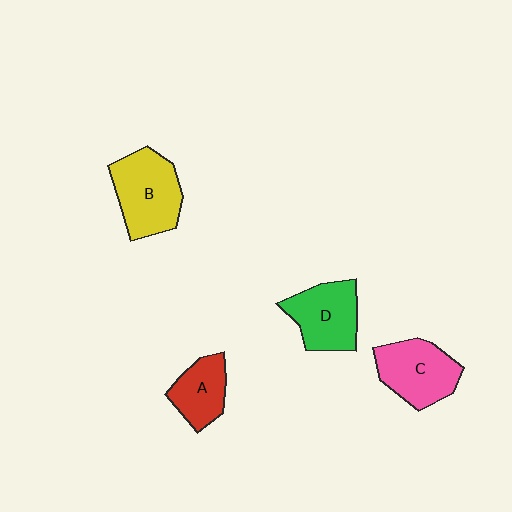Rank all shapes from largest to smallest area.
From largest to smallest: B (yellow), C (pink), D (green), A (red).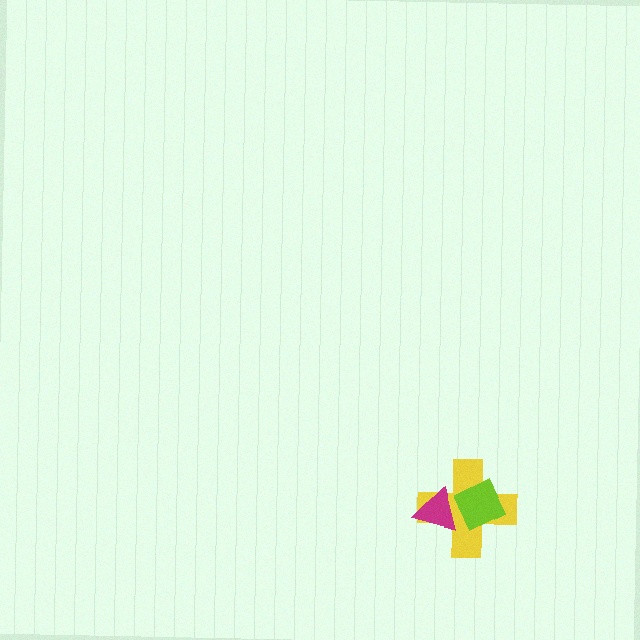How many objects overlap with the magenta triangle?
2 objects overlap with the magenta triangle.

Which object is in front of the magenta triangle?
The lime diamond is in front of the magenta triangle.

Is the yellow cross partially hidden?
Yes, it is partially covered by another shape.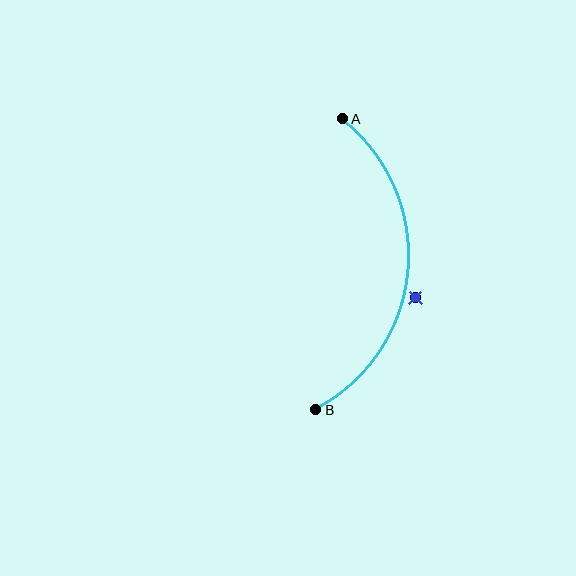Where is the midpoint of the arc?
The arc midpoint is the point on the curve farthest from the straight line joining A and B. It sits to the right of that line.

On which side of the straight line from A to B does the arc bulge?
The arc bulges to the right of the straight line connecting A and B.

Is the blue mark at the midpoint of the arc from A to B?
No — the blue mark does not lie on the arc at all. It sits slightly outside the curve.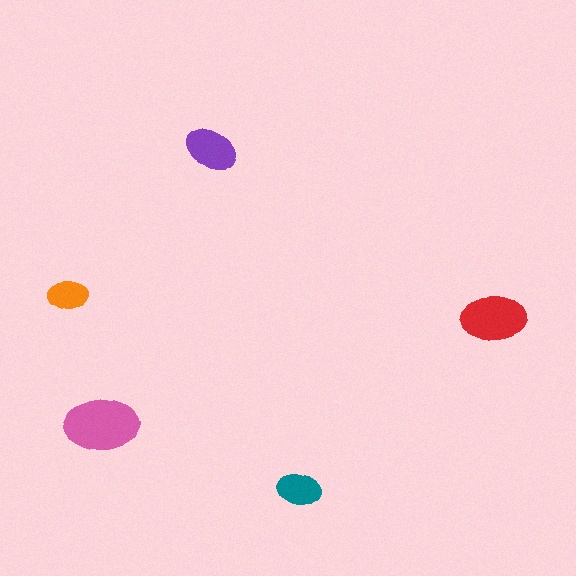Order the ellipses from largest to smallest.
the pink one, the red one, the purple one, the teal one, the orange one.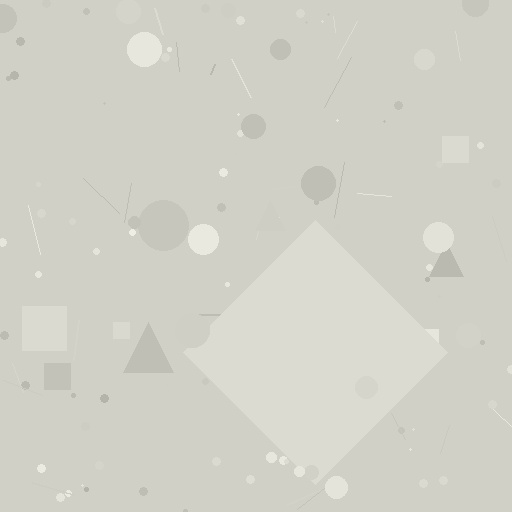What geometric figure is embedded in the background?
A diamond is embedded in the background.